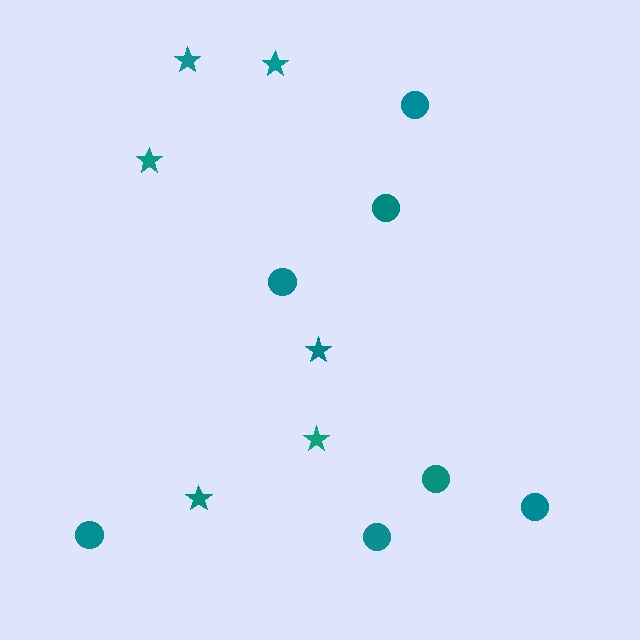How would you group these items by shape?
There are 2 groups: one group of stars (6) and one group of circles (7).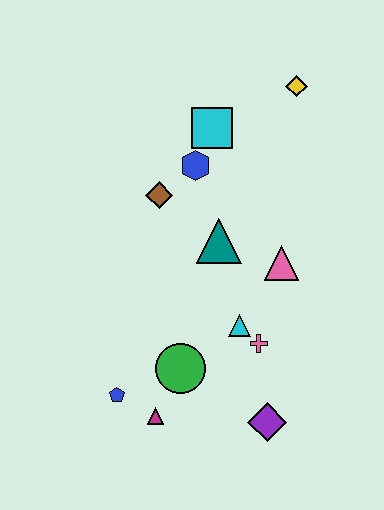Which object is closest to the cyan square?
The blue hexagon is closest to the cyan square.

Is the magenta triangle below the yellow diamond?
Yes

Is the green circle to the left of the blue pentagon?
No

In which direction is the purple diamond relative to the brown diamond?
The purple diamond is below the brown diamond.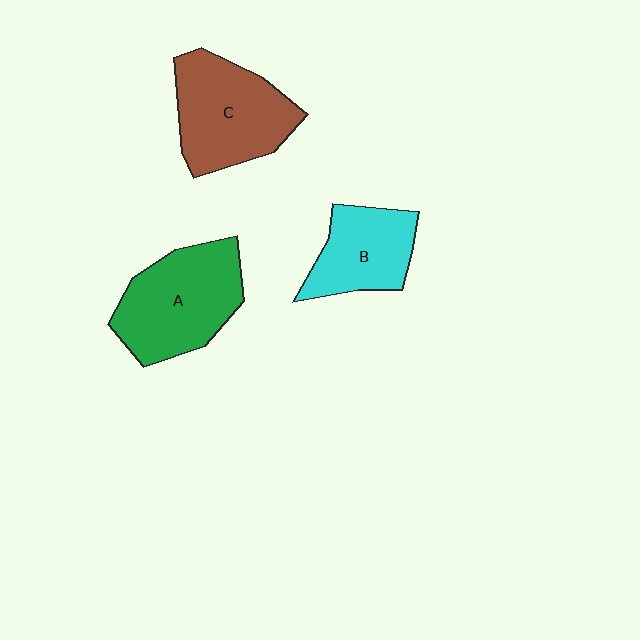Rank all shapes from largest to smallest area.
From largest to smallest: A (green), C (brown), B (cyan).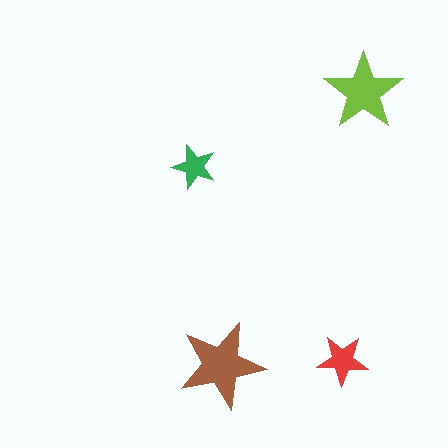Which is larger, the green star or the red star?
The red one.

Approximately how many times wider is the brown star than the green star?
About 2 times wider.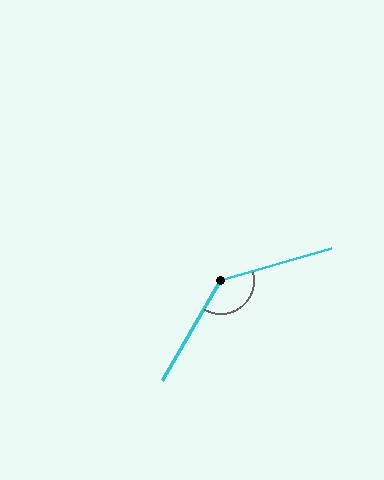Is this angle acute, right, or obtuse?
It is obtuse.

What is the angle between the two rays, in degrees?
Approximately 136 degrees.